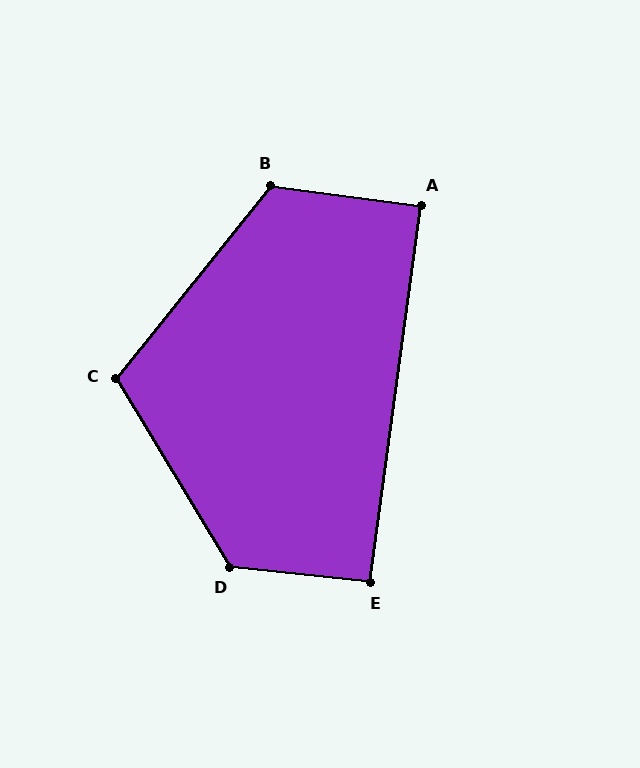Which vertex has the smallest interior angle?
A, at approximately 90 degrees.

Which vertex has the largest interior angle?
D, at approximately 127 degrees.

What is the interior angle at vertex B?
Approximately 121 degrees (obtuse).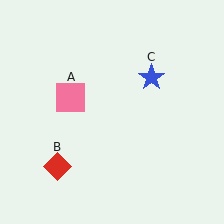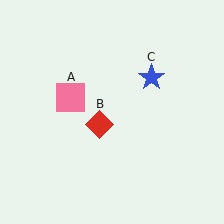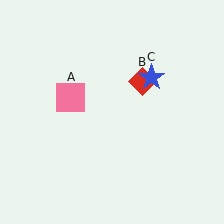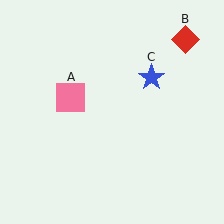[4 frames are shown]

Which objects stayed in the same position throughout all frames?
Pink square (object A) and blue star (object C) remained stationary.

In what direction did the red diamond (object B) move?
The red diamond (object B) moved up and to the right.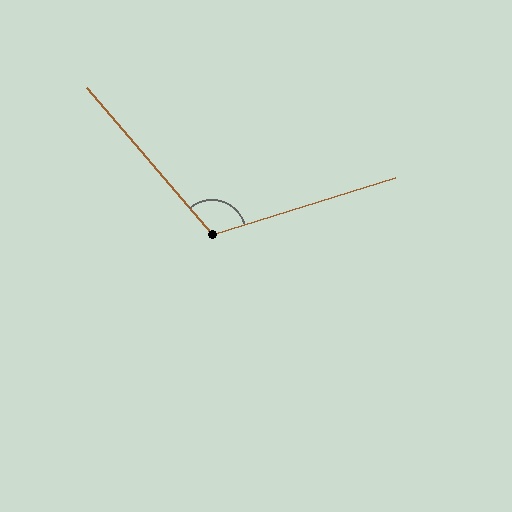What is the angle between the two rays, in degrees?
Approximately 113 degrees.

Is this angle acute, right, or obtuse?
It is obtuse.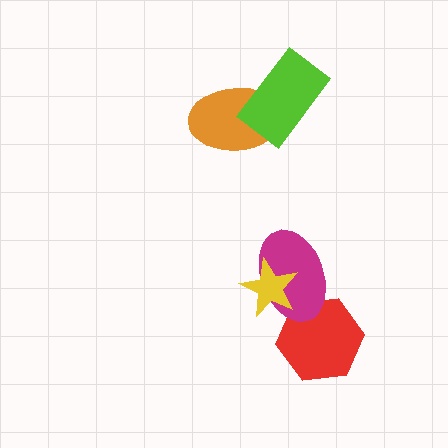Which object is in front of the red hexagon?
The magenta ellipse is in front of the red hexagon.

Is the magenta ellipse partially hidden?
Yes, it is partially covered by another shape.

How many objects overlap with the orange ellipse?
1 object overlaps with the orange ellipse.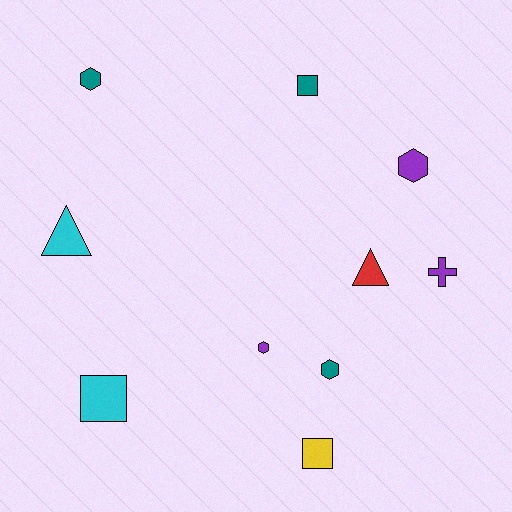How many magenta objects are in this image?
There are no magenta objects.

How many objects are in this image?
There are 10 objects.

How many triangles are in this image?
There are 2 triangles.